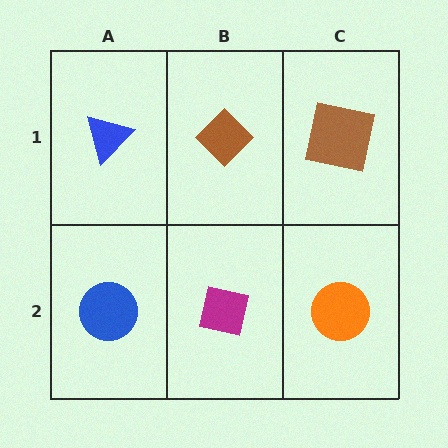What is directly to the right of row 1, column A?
A brown diamond.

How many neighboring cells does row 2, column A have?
2.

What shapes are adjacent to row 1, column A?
A blue circle (row 2, column A), a brown diamond (row 1, column B).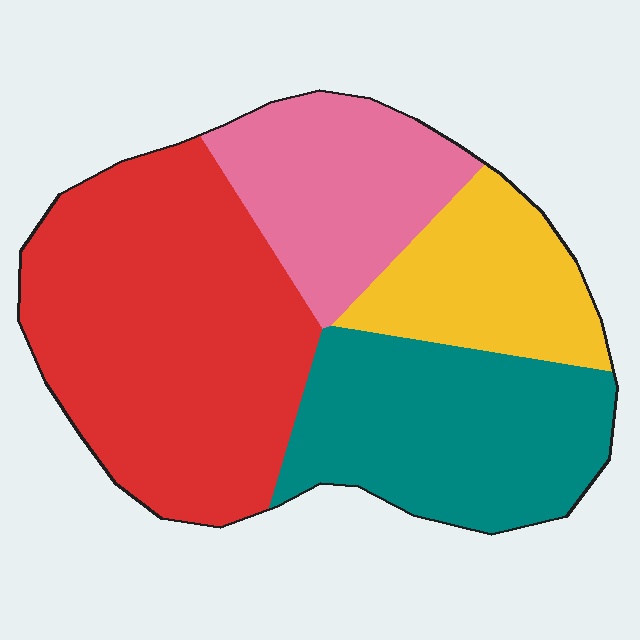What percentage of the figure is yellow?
Yellow takes up about one sixth (1/6) of the figure.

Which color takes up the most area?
Red, at roughly 40%.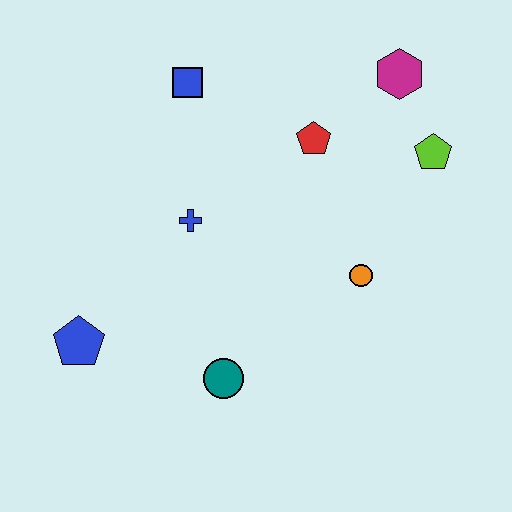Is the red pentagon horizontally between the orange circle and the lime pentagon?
No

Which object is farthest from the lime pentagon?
The blue pentagon is farthest from the lime pentagon.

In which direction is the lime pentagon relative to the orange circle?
The lime pentagon is above the orange circle.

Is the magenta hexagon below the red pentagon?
No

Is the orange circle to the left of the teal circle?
No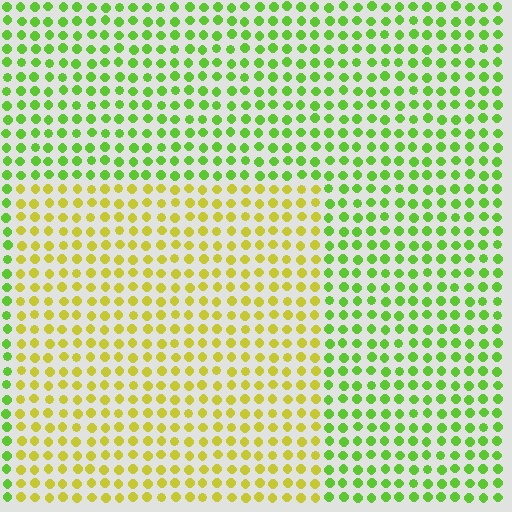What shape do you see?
I see a rectangle.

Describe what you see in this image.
The image is filled with small lime elements in a uniform arrangement. A rectangle-shaped region is visible where the elements are tinted to a slightly different hue, forming a subtle color boundary.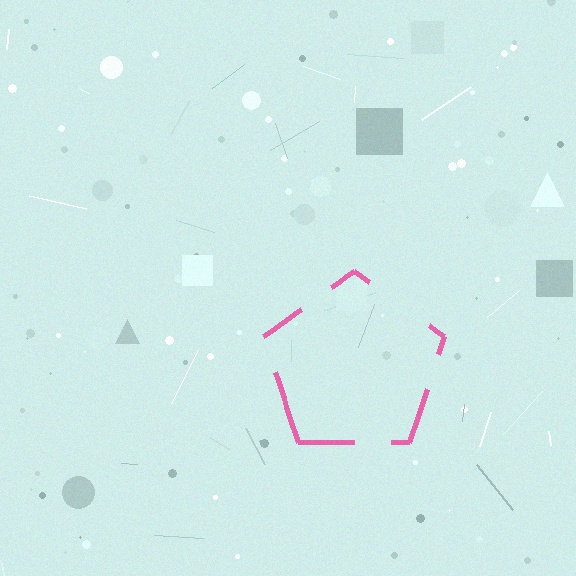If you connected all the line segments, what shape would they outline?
They would outline a pentagon.